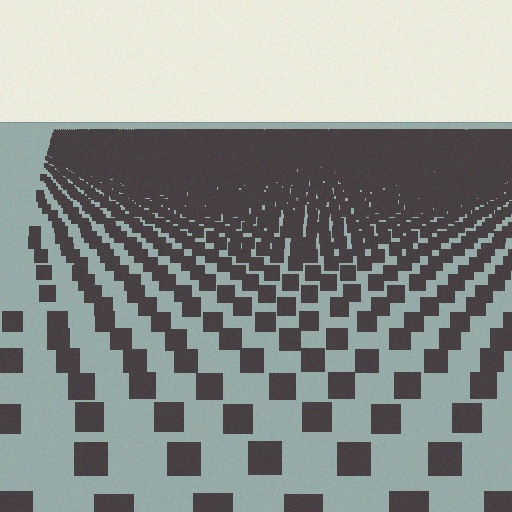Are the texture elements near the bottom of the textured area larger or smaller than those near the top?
Larger. Near the bottom, elements are closer to the viewer and appear at a bigger on-screen size.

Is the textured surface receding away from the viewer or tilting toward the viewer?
The surface is receding away from the viewer. Texture elements get smaller and denser toward the top.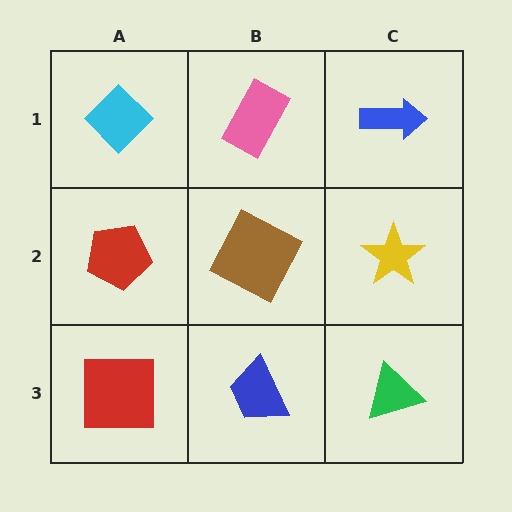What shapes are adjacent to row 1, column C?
A yellow star (row 2, column C), a pink rectangle (row 1, column B).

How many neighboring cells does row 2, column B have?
4.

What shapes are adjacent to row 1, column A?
A red pentagon (row 2, column A), a pink rectangle (row 1, column B).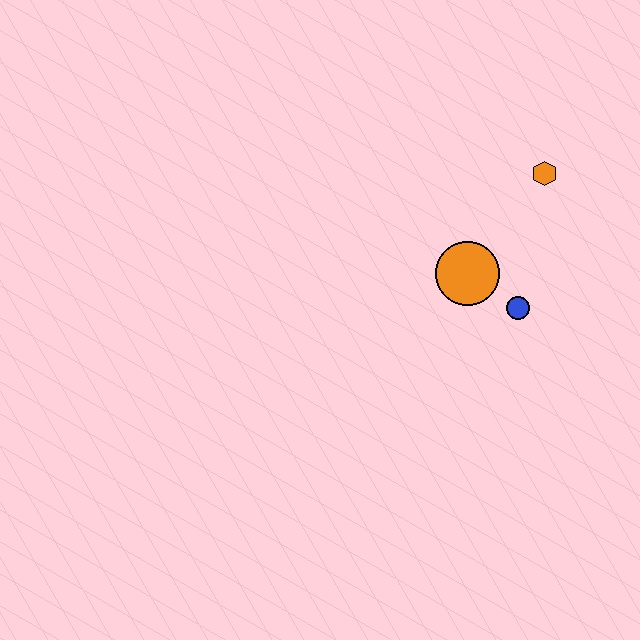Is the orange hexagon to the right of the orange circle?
Yes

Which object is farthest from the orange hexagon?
The blue circle is farthest from the orange hexagon.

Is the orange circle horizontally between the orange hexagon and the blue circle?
No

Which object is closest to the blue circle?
The orange circle is closest to the blue circle.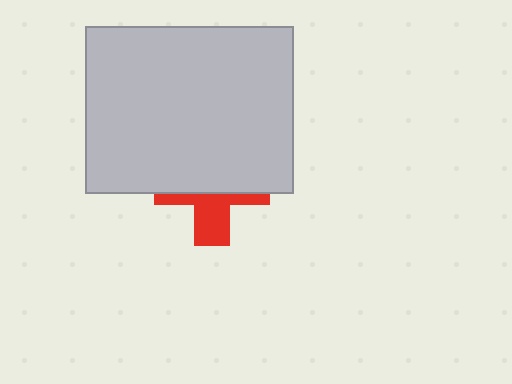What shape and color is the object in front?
The object in front is a light gray rectangle.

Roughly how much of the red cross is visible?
A small part of it is visible (roughly 40%).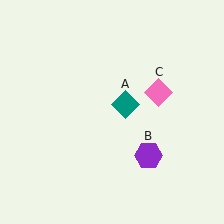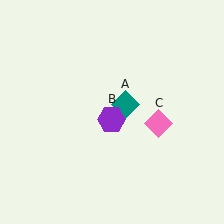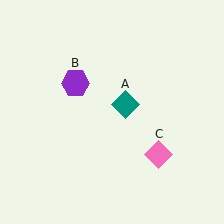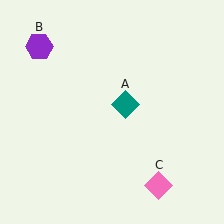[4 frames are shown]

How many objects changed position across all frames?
2 objects changed position: purple hexagon (object B), pink diamond (object C).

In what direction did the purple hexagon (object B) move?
The purple hexagon (object B) moved up and to the left.